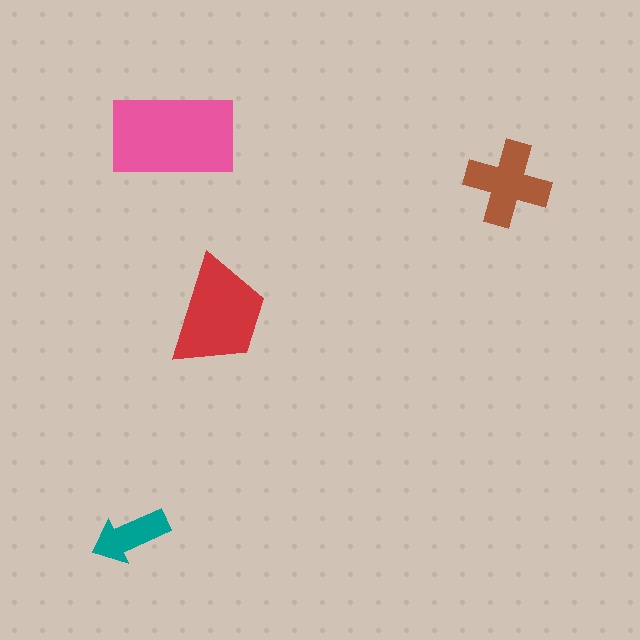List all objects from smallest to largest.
The teal arrow, the brown cross, the red trapezoid, the pink rectangle.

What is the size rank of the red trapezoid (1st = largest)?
2nd.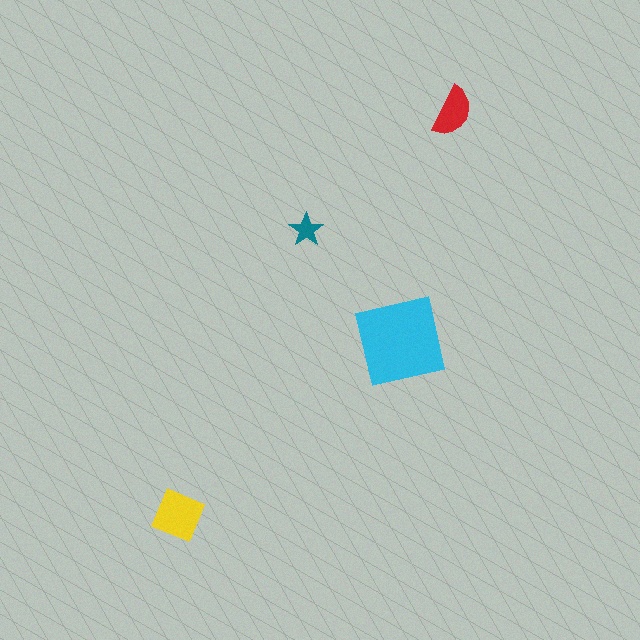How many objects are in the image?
There are 4 objects in the image.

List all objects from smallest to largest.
The teal star, the red semicircle, the yellow square, the cyan square.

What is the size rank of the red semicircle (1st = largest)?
3rd.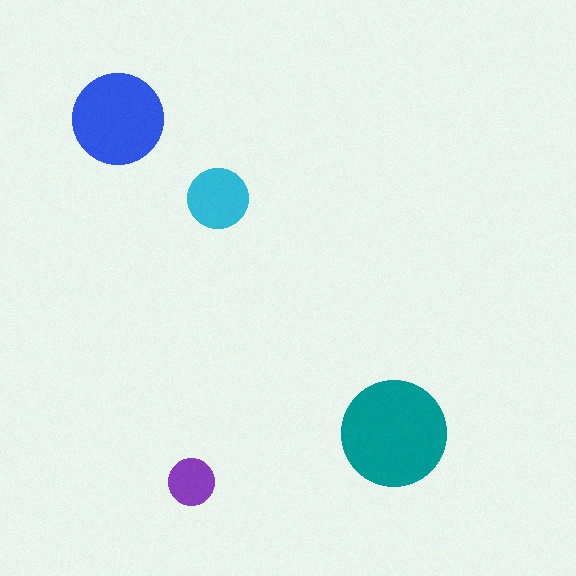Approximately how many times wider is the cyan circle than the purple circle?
About 1.5 times wider.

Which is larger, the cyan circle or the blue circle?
The blue one.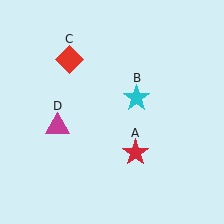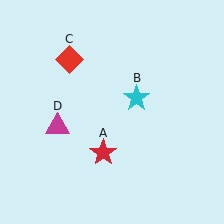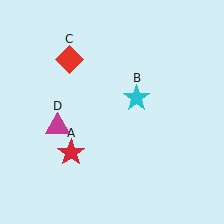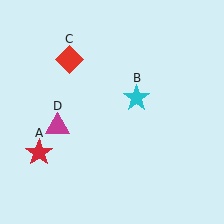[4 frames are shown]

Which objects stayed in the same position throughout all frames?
Cyan star (object B) and red diamond (object C) and magenta triangle (object D) remained stationary.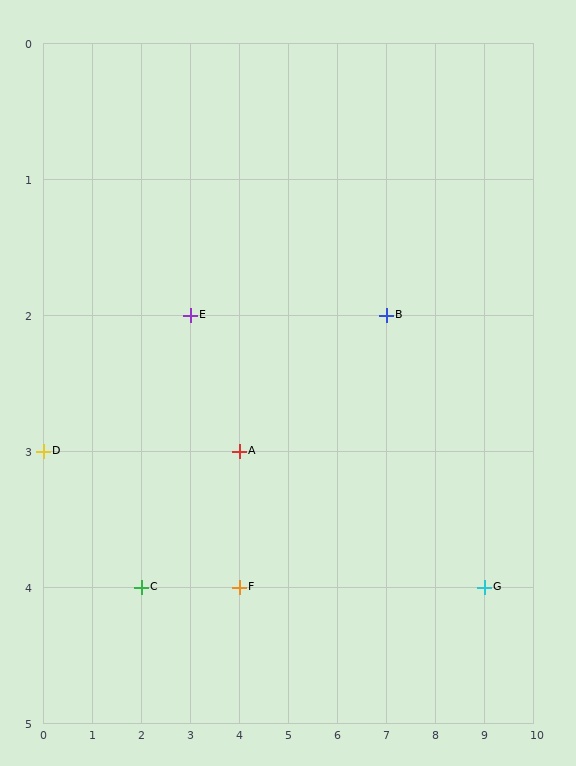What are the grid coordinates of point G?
Point G is at grid coordinates (9, 4).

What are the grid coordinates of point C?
Point C is at grid coordinates (2, 4).